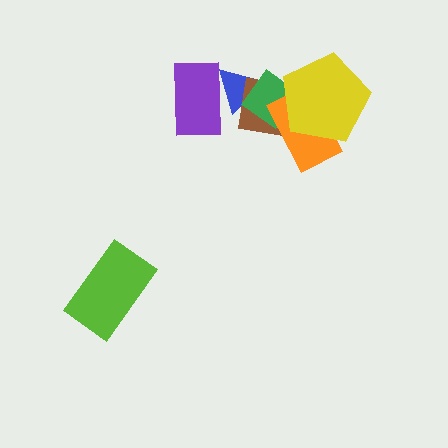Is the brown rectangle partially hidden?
Yes, it is partially covered by another shape.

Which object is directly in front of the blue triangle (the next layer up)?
The brown rectangle is directly in front of the blue triangle.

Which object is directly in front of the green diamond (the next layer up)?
The orange rectangle is directly in front of the green diamond.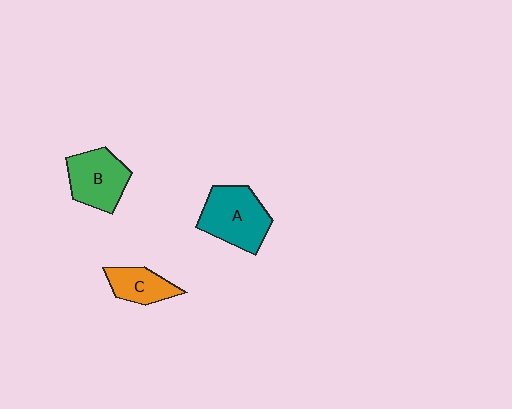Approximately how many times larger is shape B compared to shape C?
Approximately 1.5 times.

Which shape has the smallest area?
Shape C (orange).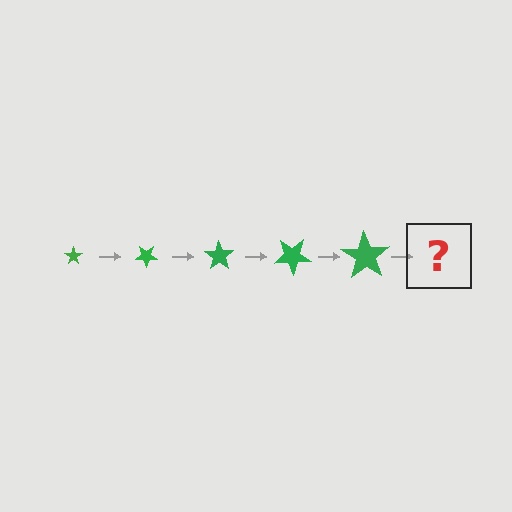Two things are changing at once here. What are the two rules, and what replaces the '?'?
The two rules are that the star grows larger each step and it rotates 35 degrees each step. The '?' should be a star, larger than the previous one and rotated 175 degrees from the start.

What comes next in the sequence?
The next element should be a star, larger than the previous one and rotated 175 degrees from the start.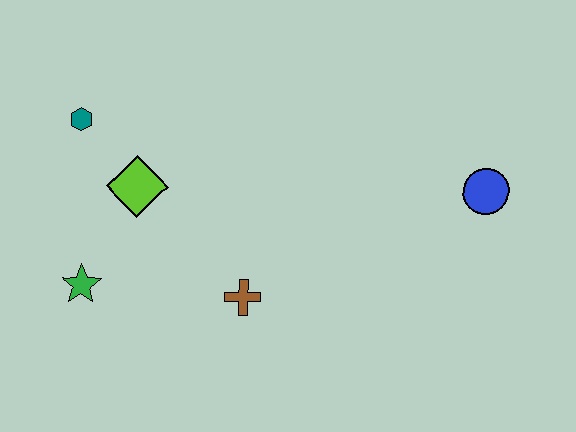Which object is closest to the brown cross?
The lime diamond is closest to the brown cross.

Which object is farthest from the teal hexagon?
The blue circle is farthest from the teal hexagon.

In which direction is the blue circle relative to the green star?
The blue circle is to the right of the green star.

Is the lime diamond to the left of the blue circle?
Yes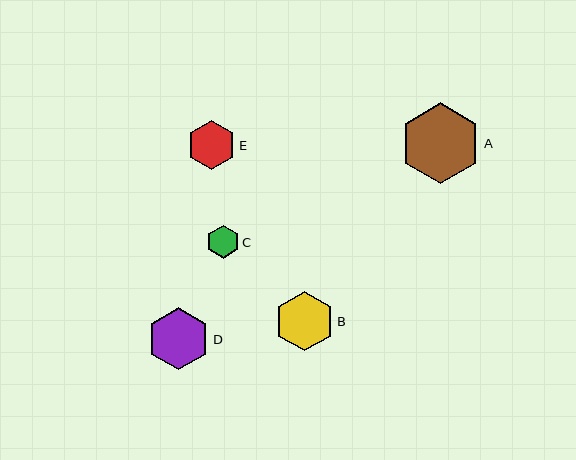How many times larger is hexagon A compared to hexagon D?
Hexagon A is approximately 1.3 times the size of hexagon D.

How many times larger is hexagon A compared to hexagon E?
Hexagon A is approximately 1.7 times the size of hexagon E.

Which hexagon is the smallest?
Hexagon C is the smallest with a size of approximately 33 pixels.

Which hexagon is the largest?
Hexagon A is the largest with a size of approximately 81 pixels.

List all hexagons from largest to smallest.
From largest to smallest: A, D, B, E, C.